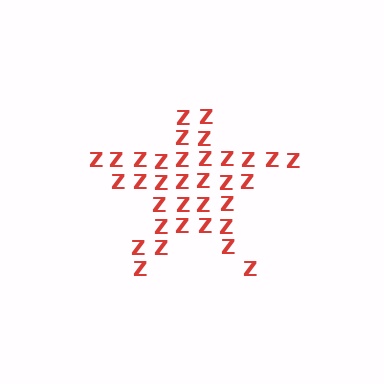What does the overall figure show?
The overall figure shows a star.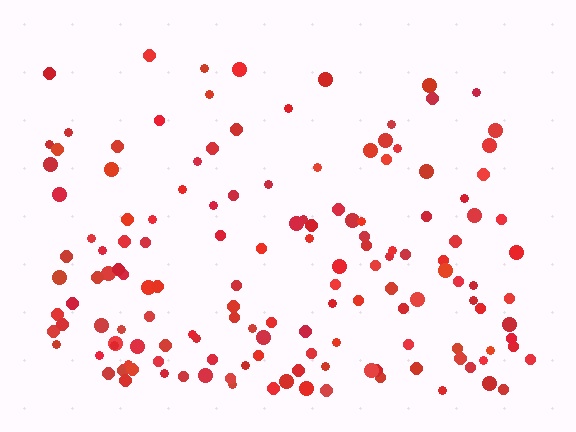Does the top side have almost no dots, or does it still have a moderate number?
Still a moderate number, just noticeably fewer than the bottom.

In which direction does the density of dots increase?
From top to bottom, with the bottom side densest.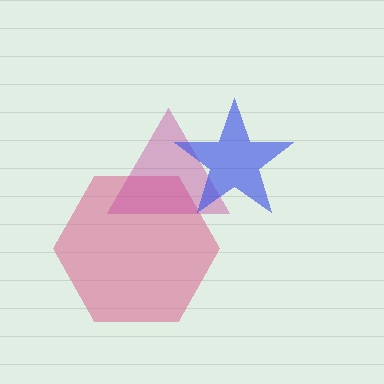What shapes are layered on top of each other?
The layered shapes are: a pink hexagon, a magenta triangle, a blue star.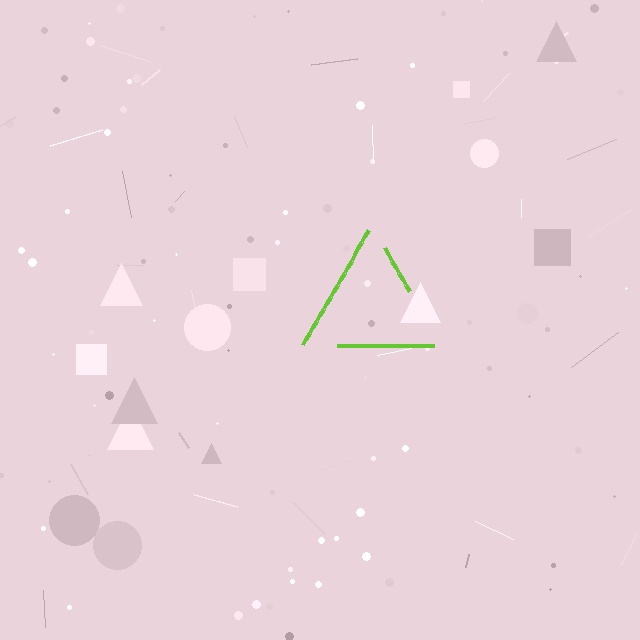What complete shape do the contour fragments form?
The contour fragments form a triangle.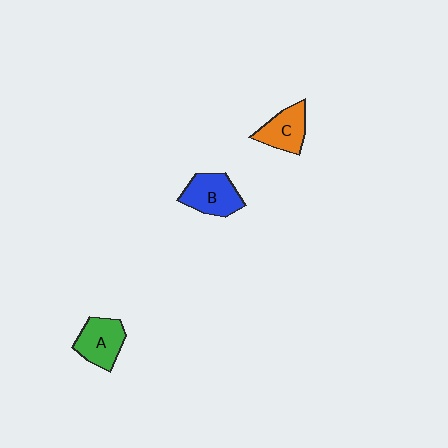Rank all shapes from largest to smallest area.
From largest to smallest: B (blue), A (green), C (orange).